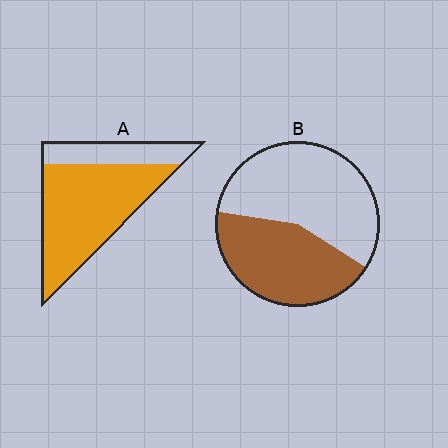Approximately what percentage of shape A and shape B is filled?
A is approximately 75% and B is approximately 45%.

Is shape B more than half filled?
No.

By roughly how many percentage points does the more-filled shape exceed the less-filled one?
By roughly 30 percentage points (A over B).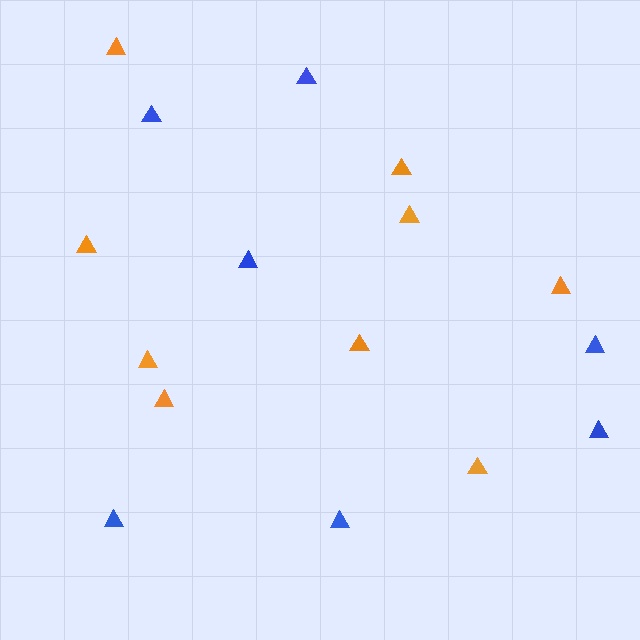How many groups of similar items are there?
There are 2 groups: one group of orange triangles (9) and one group of blue triangles (7).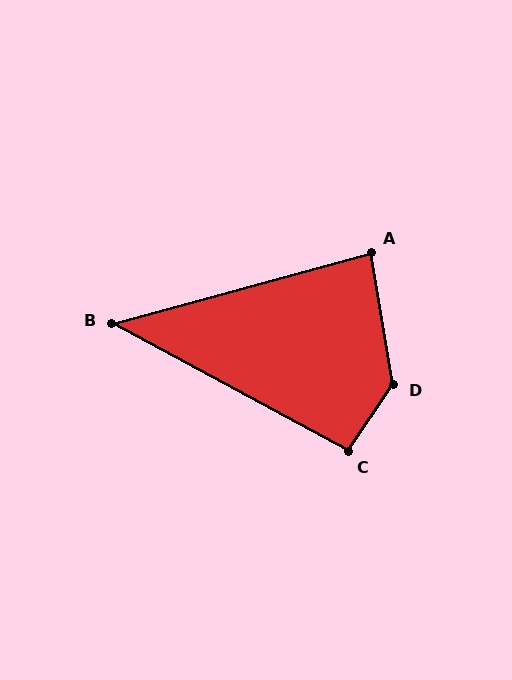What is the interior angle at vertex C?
Approximately 96 degrees (obtuse).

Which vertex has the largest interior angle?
D, at approximately 136 degrees.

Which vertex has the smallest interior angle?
B, at approximately 44 degrees.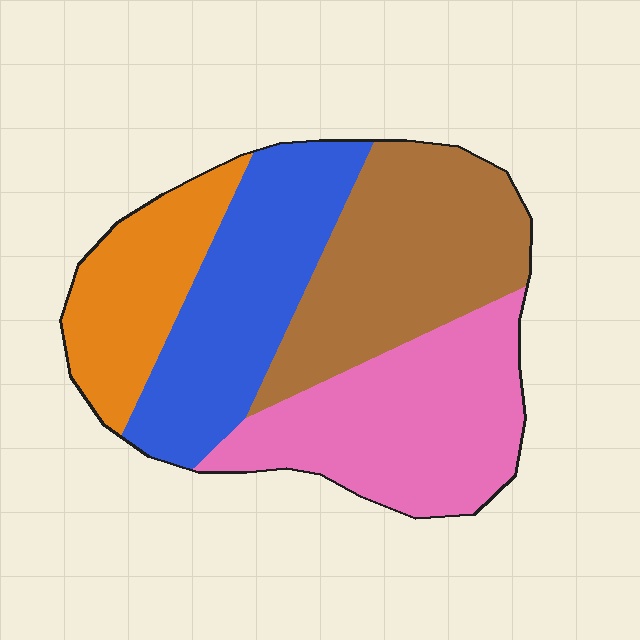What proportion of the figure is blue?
Blue covers 26% of the figure.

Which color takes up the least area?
Orange, at roughly 15%.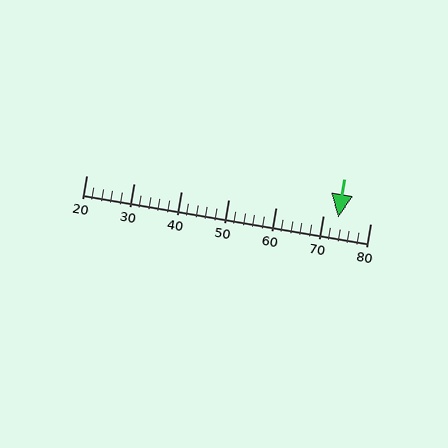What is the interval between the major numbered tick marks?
The major tick marks are spaced 10 units apart.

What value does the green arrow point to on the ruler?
The green arrow points to approximately 73.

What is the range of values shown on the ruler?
The ruler shows values from 20 to 80.